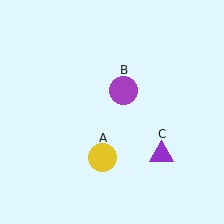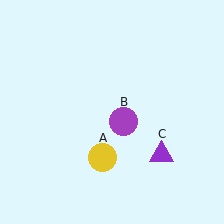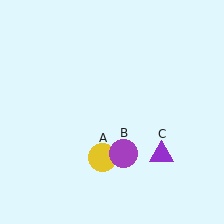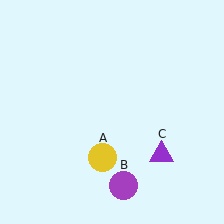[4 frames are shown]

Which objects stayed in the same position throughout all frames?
Yellow circle (object A) and purple triangle (object C) remained stationary.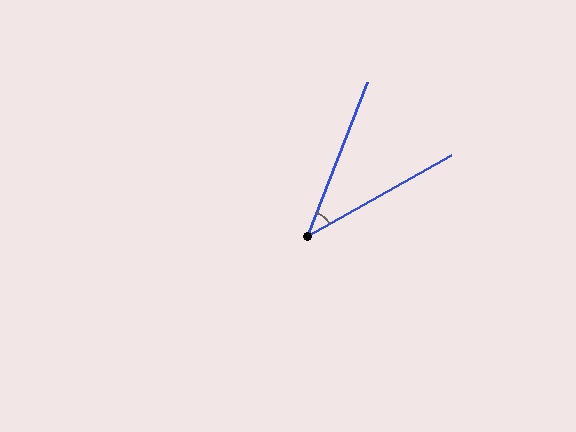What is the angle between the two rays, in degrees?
Approximately 39 degrees.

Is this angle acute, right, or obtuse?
It is acute.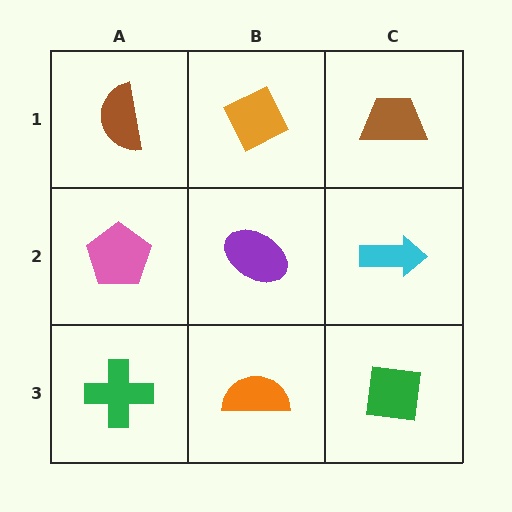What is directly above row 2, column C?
A brown trapezoid.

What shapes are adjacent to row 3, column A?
A pink pentagon (row 2, column A), an orange semicircle (row 3, column B).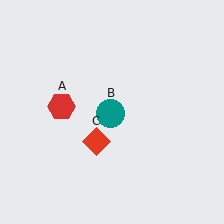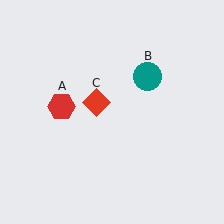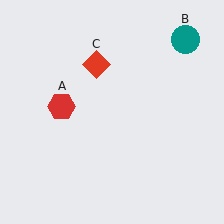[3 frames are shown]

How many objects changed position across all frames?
2 objects changed position: teal circle (object B), red diamond (object C).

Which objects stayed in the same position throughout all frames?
Red hexagon (object A) remained stationary.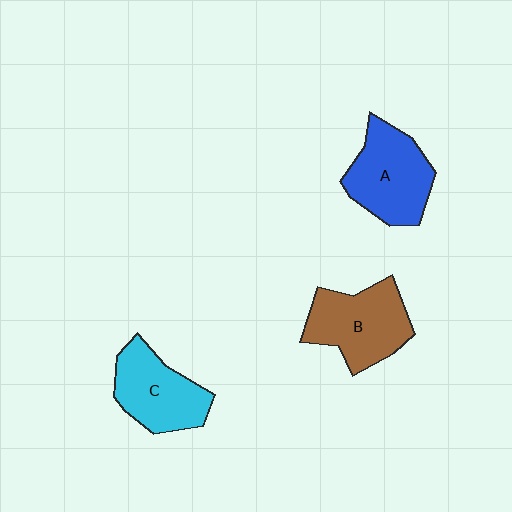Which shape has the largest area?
Shape B (brown).